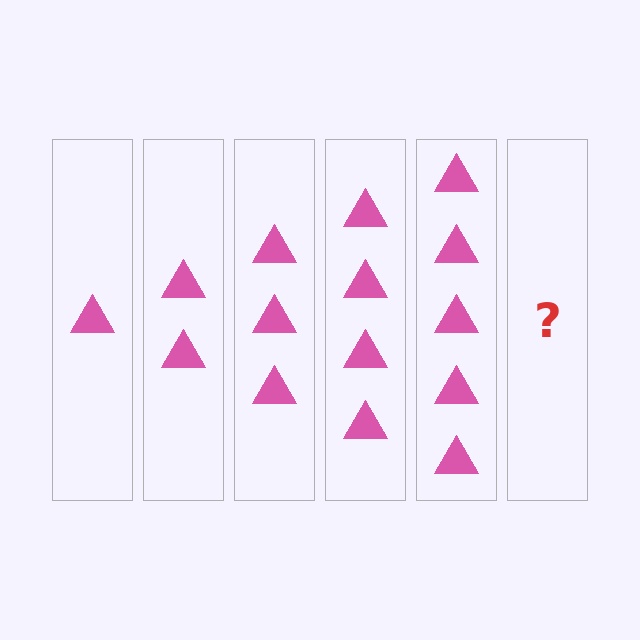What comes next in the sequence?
The next element should be 6 triangles.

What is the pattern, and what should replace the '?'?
The pattern is that each step adds one more triangle. The '?' should be 6 triangles.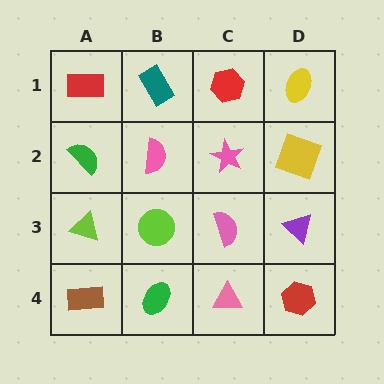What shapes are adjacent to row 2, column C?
A red hexagon (row 1, column C), a pink semicircle (row 3, column C), a pink semicircle (row 2, column B), a yellow square (row 2, column D).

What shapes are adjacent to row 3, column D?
A yellow square (row 2, column D), a red hexagon (row 4, column D), a pink semicircle (row 3, column C).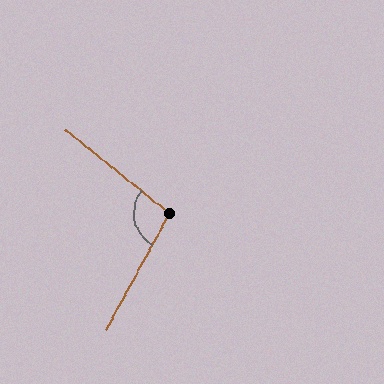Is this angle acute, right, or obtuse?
It is obtuse.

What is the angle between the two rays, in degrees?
Approximately 100 degrees.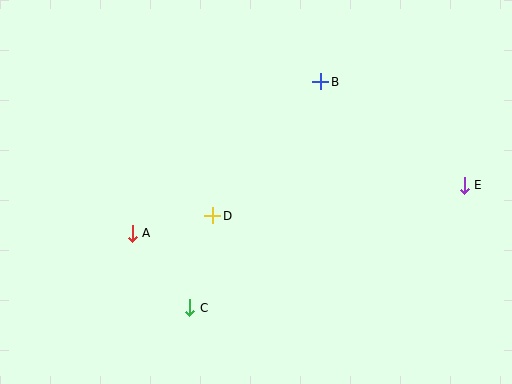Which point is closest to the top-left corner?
Point A is closest to the top-left corner.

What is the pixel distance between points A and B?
The distance between A and B is 242 pixels.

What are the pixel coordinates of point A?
Point A is at (132, 233).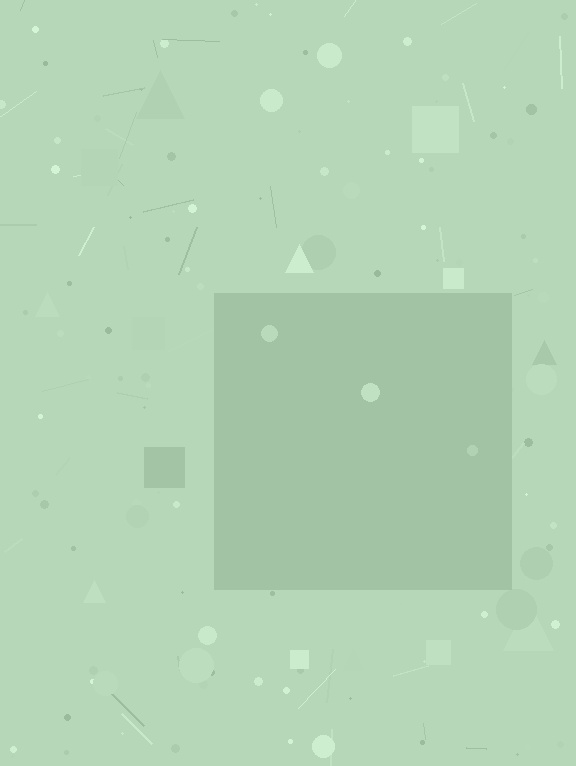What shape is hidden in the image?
A square is hidden in the image.